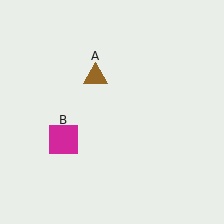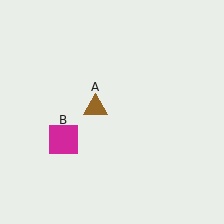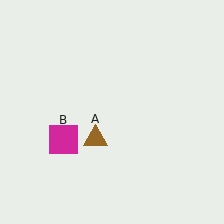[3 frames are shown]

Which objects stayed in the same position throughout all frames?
Magenta square (object B) remained stationary.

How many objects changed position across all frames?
1 object changed position: brown triangle (object A).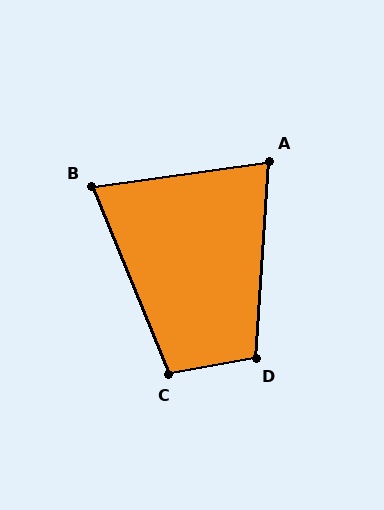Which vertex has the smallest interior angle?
B, at approximately 76 degrees.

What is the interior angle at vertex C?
Approximately 102 degrees (obtuse).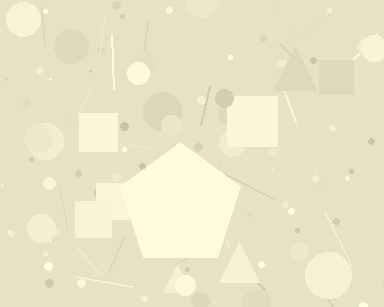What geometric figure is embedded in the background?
A pentagon is embedded in the background.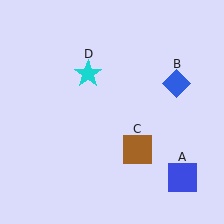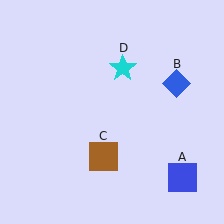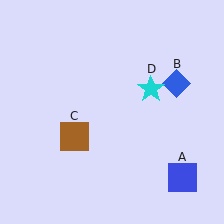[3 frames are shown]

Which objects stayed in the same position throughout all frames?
Blue square (object A) and blue diamond (object B) remained stationary.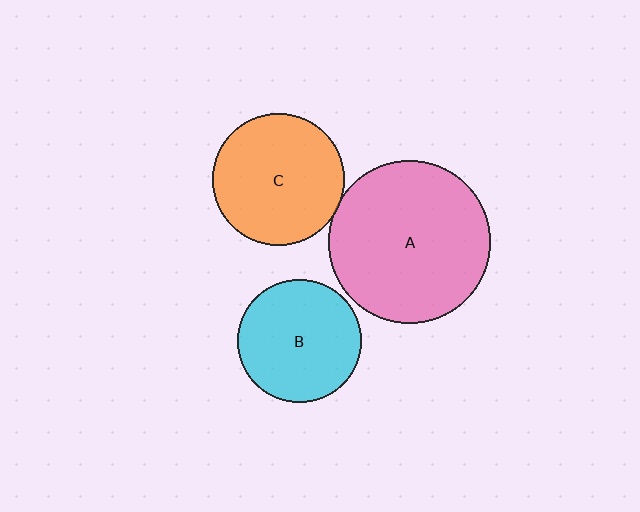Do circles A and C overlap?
Yes.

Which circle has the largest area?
Circle A (pink).